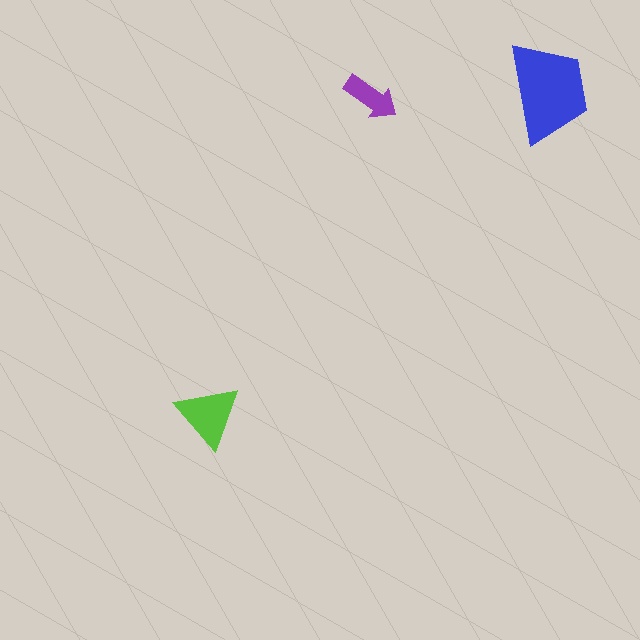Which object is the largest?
The blue trapezoid.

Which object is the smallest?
The purple arrow.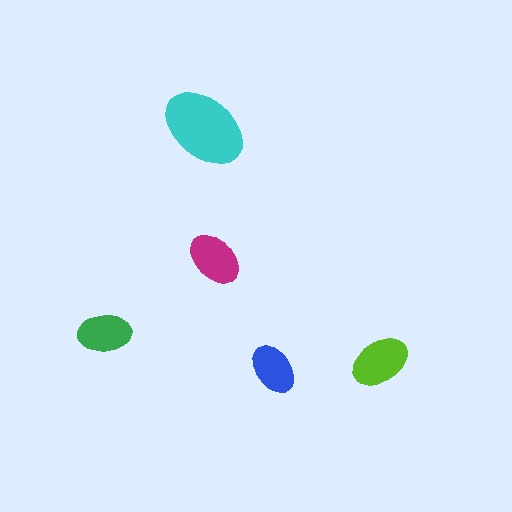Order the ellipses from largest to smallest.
the cyan one, the lime one, the magenta one, the green one, the blue one.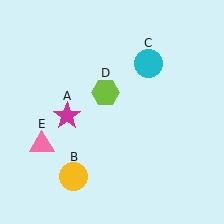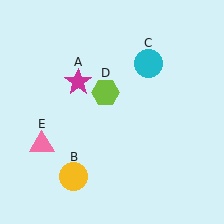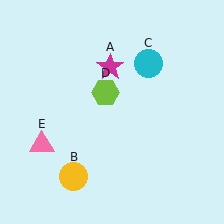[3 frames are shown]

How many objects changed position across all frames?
1 object changed position: magenta star (object A).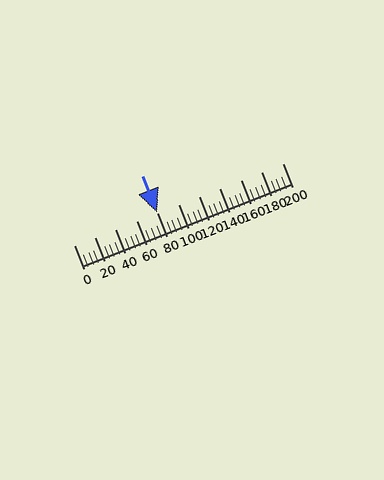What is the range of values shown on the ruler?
The ruler shows values from 0 to 200.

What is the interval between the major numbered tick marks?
The major tick marks are spaced 20 units apart.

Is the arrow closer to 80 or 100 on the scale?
The arrow is closer to 80.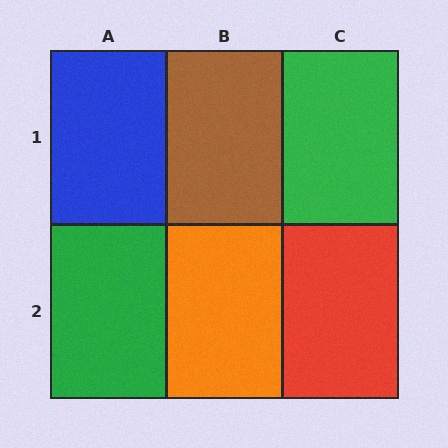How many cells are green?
2 cells are green.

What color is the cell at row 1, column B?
Brown.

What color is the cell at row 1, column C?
Green.